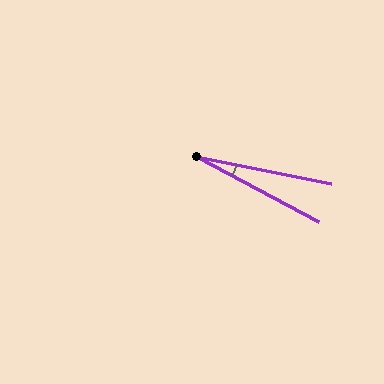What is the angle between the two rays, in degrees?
Approximately 17 degrees.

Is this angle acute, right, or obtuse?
It is acute.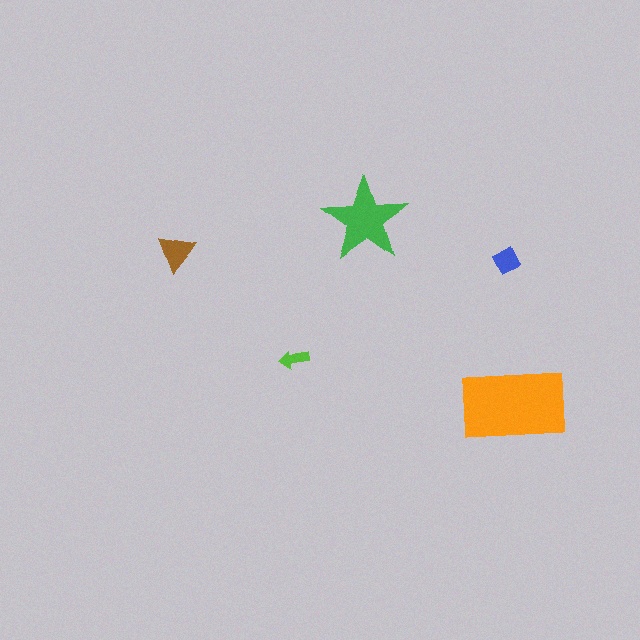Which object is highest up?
The green star is topmost.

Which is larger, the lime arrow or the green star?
The green star.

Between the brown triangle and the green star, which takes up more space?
The green star.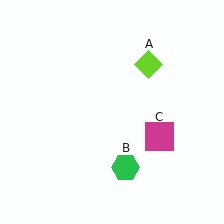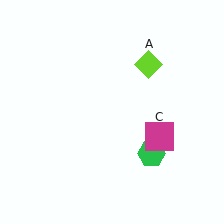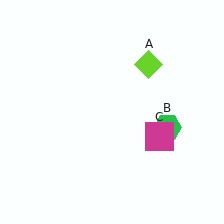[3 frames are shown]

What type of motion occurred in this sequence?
The green hexagon (object B) rotated counterclockwise around the center of the scene.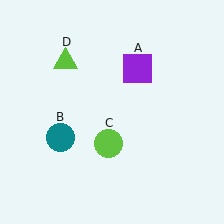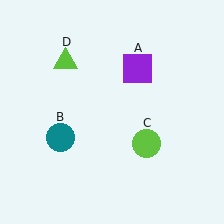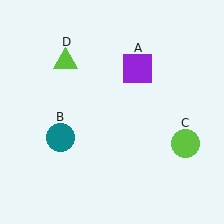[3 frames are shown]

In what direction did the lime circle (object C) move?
The lime circle (object C) moved right.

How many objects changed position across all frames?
1 object changed position: lime circle (object C).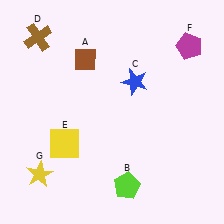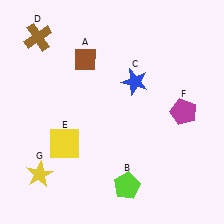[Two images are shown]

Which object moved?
The magenta pentagon (F) moved down.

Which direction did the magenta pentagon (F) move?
The magenta pentagon (F) moved down.